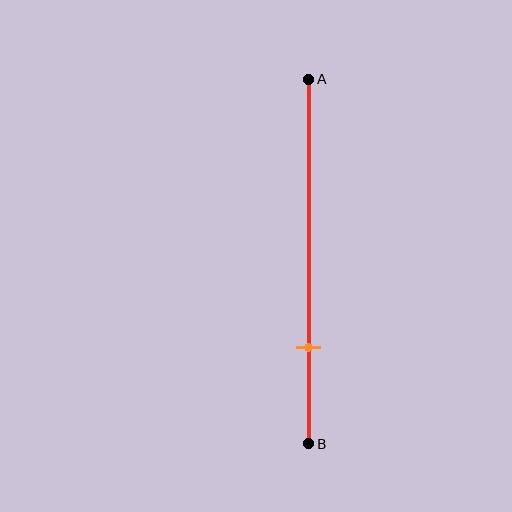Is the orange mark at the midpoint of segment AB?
No, the mark is at about 75% from A, not at the 50% midpoint.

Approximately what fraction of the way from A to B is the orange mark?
The orange mark is approximately 75% of the way from A to B.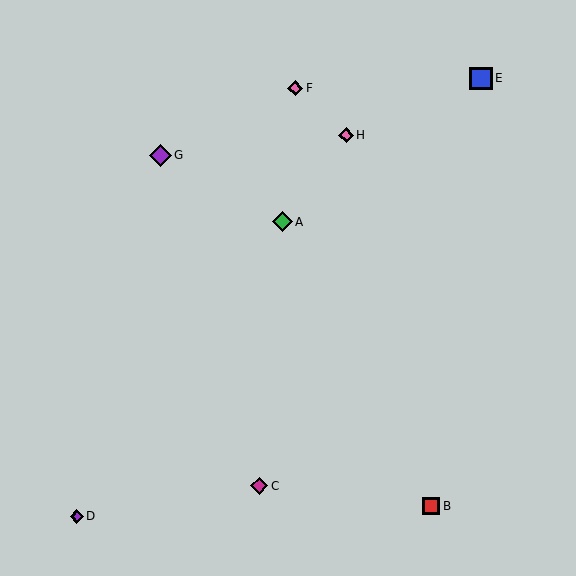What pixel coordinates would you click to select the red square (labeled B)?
Click at (431, 506) to select the red square B.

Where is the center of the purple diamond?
The center of the purple diamond is at (160, 155).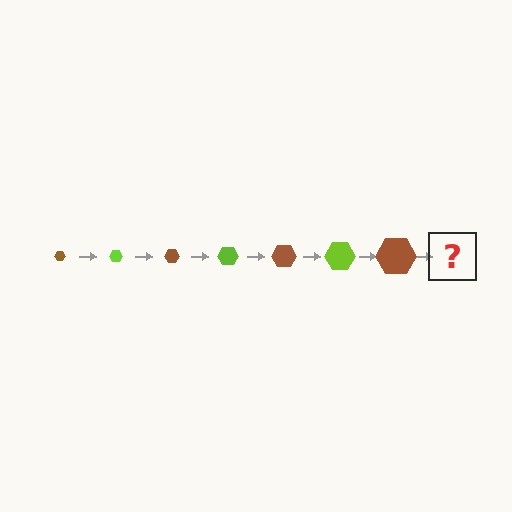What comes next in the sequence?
The next element should be a lime hexagon, larger than the previous one.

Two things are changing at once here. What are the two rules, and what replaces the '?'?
The two rules are that the hexagon grows larger each step and the color cycles through brown and lime. The '?' should be a lime hexagon, larger than the previous one.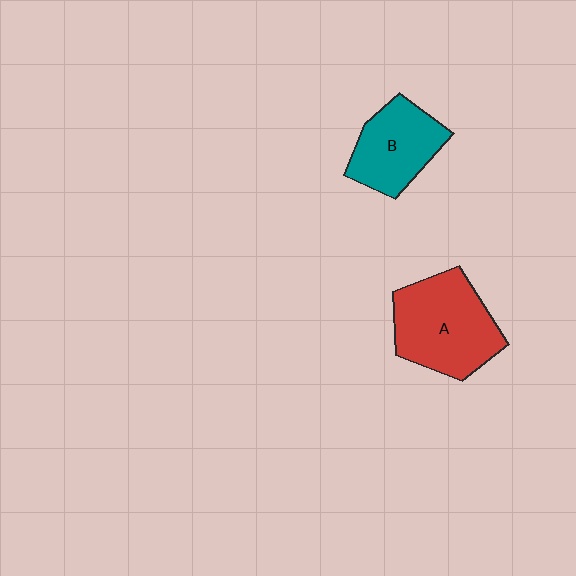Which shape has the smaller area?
Shape B (teal).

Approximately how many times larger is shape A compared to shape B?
Approximately 1.4 times.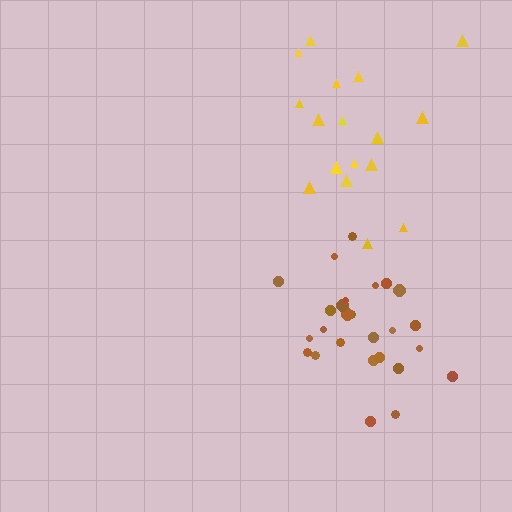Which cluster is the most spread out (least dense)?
Yellow.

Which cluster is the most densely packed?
Brown.